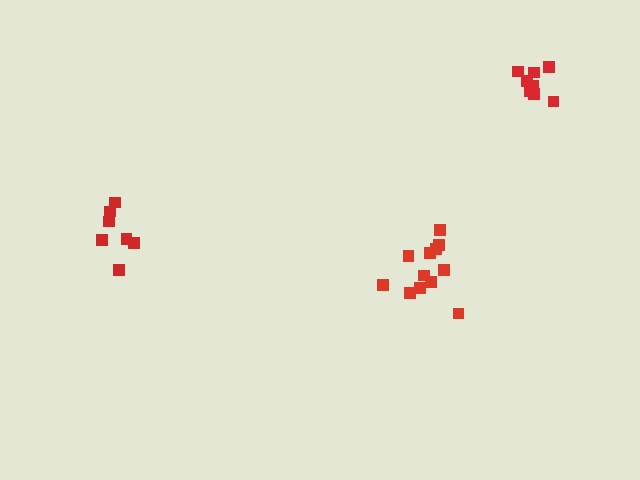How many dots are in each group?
Group 1: 7 dots, Group 2: 12 dots, Group 3: 8 dots (27 total).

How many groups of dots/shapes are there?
There are 3 groups.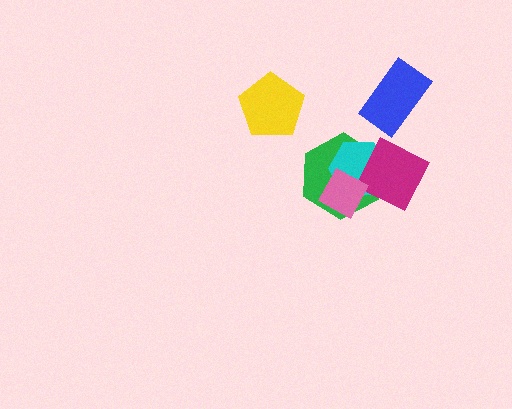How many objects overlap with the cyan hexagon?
3 objects overlap with the cyan hexagon.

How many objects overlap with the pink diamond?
3 objects overlap with the pink diamond.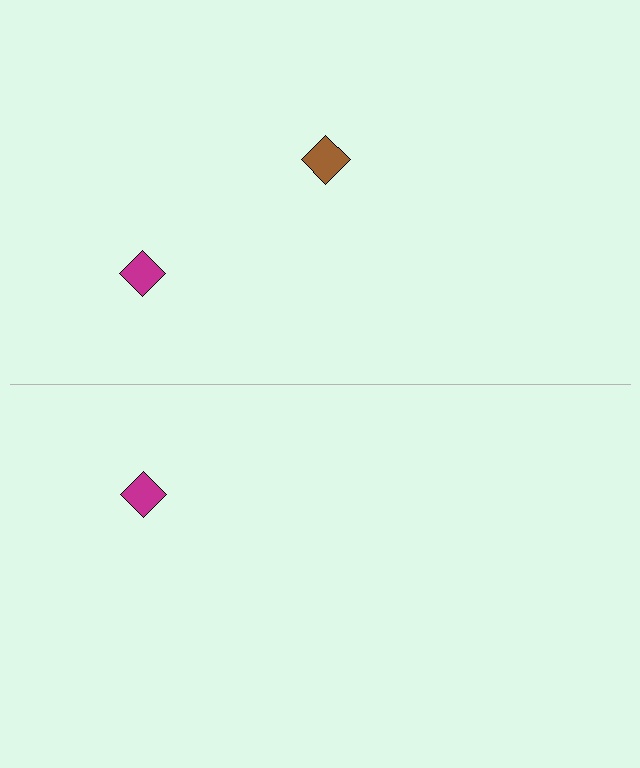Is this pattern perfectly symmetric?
No, the pattern is not perfectly symmetric. A brown diamond is missing from the bottom side.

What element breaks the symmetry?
A brown diamond is missing from the bottom side.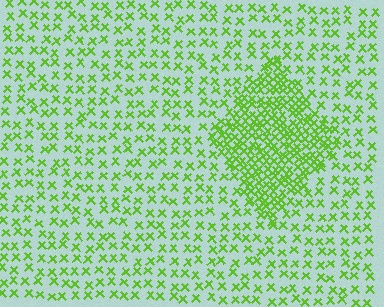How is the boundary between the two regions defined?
The boundary is defined by a change in element density (approximately 2.5x ratio). All elements are the same color, size, and shape.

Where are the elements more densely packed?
The elements are more densely packed inside the diamond boundary.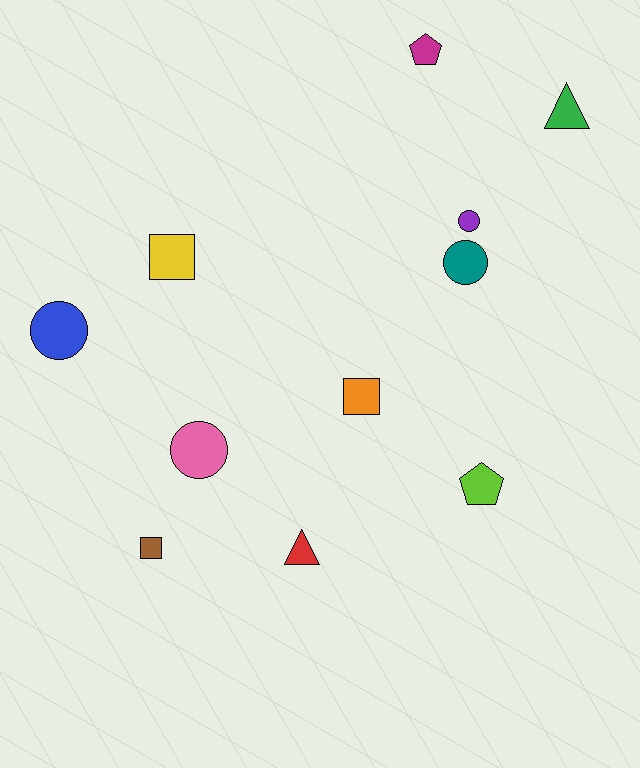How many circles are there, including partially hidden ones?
There are 4 circles.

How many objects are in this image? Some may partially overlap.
There are 11 objects.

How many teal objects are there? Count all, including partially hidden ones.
There is 1 teal object.